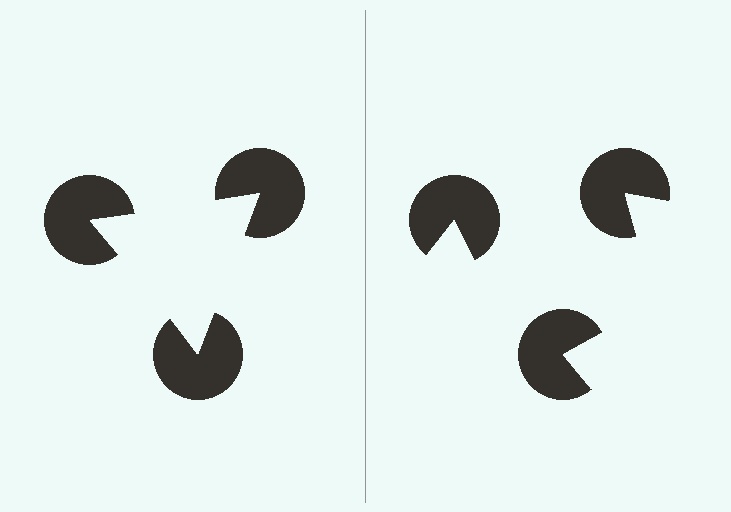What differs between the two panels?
The pac-man discs are positioned identically on both sides; only the wedge orientations differ. On the left they align to a triangle; on the right they are misaligned.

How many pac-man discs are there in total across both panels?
6 — 3 on each side.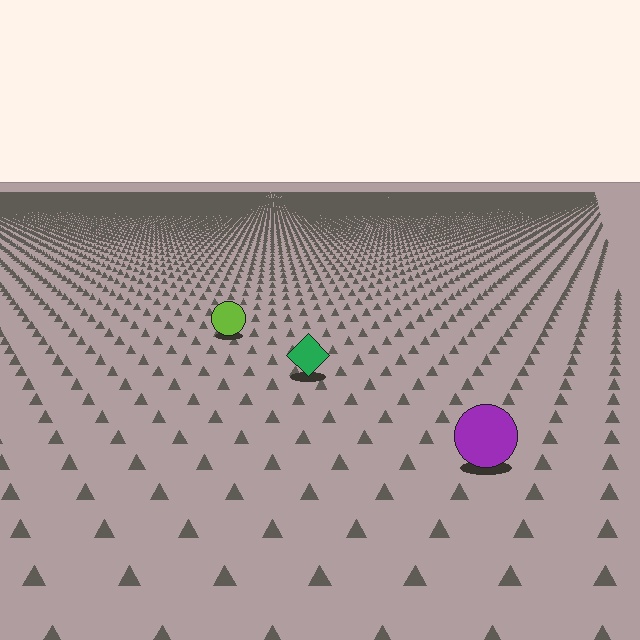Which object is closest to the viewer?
The purple circle is closest. The texture marks near it are larger and more spread out.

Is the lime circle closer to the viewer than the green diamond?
No. The green diamond is closer — you can tell from the texture gradient: the ground texture is coarser near it.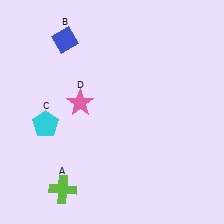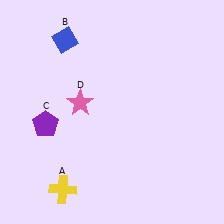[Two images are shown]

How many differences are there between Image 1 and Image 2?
There are 2 differences between the two images.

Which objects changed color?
A changed from lime to yellow. C changed from cyan to purple.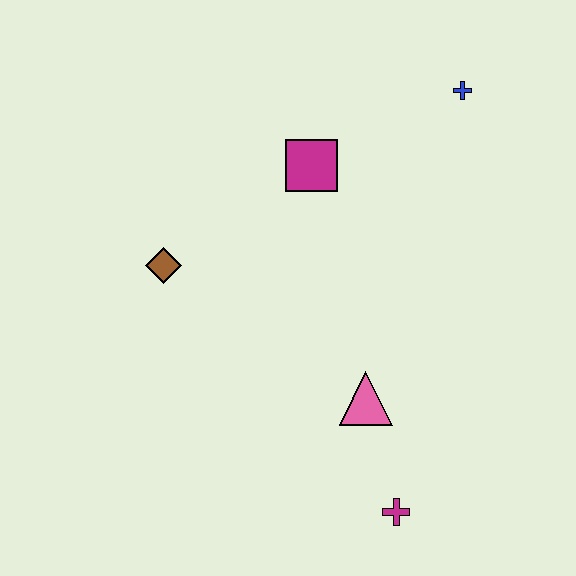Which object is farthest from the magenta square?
The magenta cross is farthest from the magenta square.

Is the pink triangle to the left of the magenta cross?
Yes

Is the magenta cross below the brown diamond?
Yes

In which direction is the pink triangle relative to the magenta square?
The pink triangle is below the magenta square.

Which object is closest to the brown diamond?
The magenta square is closest to the brown diamond.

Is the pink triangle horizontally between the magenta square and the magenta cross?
Yes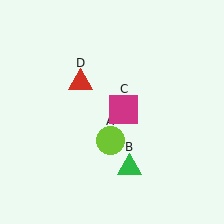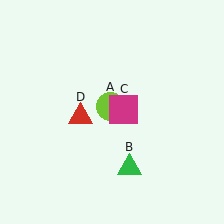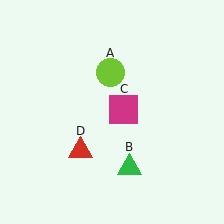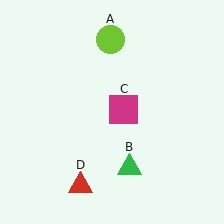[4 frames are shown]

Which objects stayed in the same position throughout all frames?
Green triangle (object B) and magenta square (object C) remained stationary.